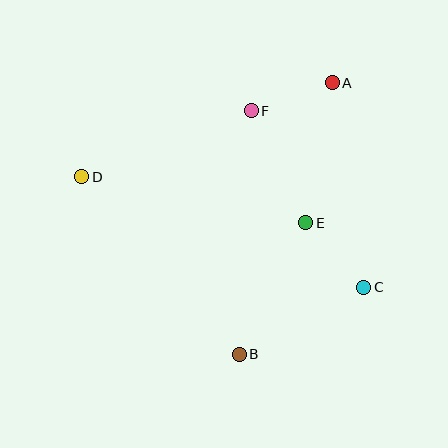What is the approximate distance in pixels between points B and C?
The distance between B and C is approximately 141 pixels.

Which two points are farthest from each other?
Points C and D are farthest from each other.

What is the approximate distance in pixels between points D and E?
The distance between D and E is approximately 229 pixels.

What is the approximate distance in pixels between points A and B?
The distance between A and B is approximately 287 pixels.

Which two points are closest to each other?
Points A and F are closest to each other.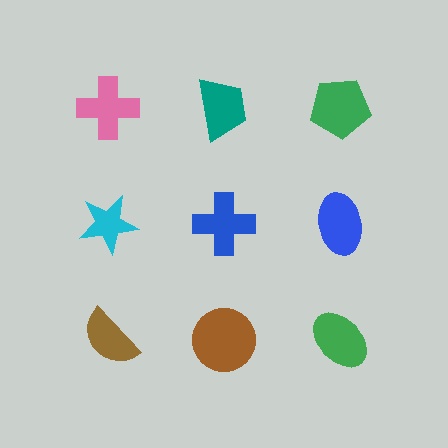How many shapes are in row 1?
3 shapes.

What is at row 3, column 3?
A green ellipse.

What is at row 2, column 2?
A blue cross.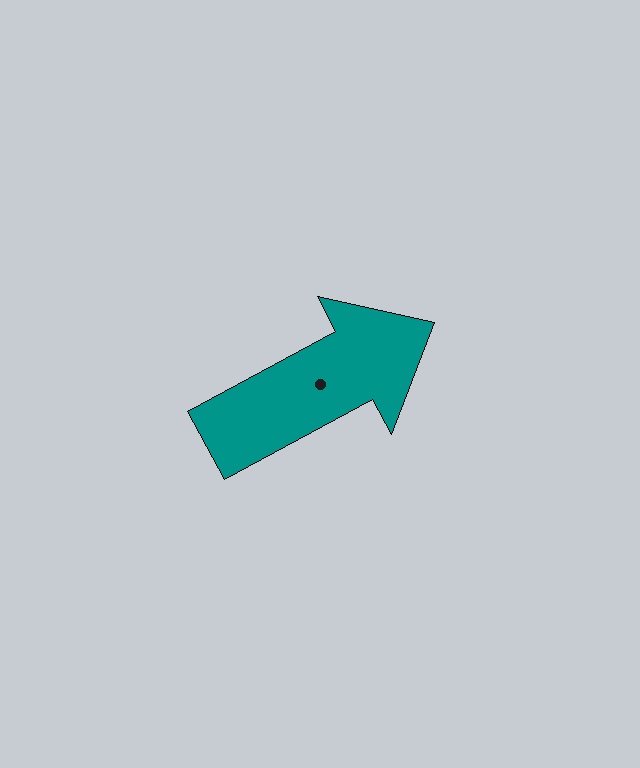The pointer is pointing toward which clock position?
Roughly 2 o'clock.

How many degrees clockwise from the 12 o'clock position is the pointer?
Approximately 62 degrees.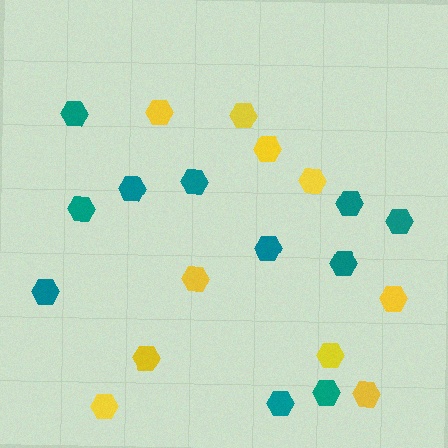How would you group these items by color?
There are 2 groups: one group of teal hexagons (11) and one group of yellow hexagons (10).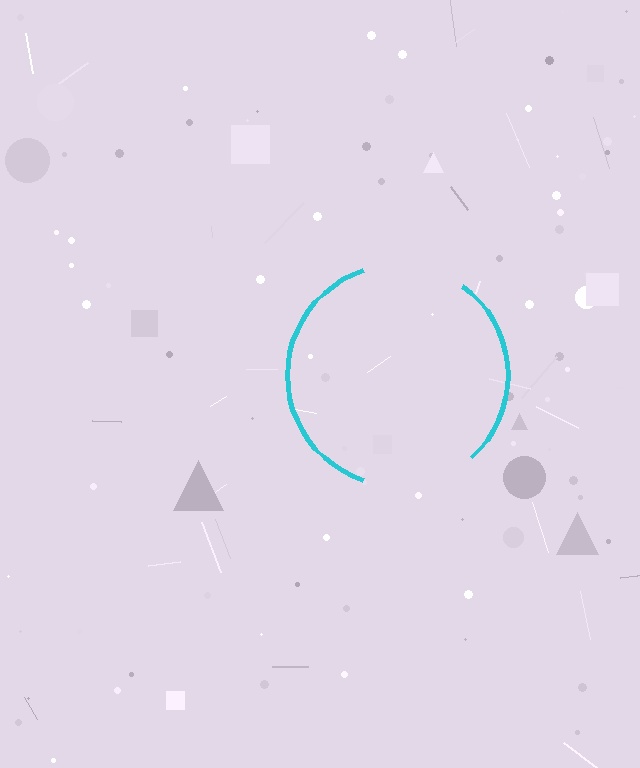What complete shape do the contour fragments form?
The contour fragments form a circle.